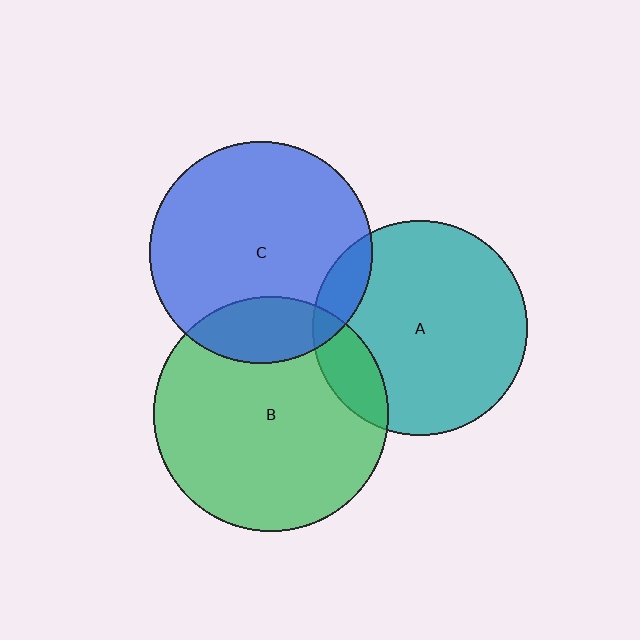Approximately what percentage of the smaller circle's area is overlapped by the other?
Approximately 15%.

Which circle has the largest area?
Circle B (green).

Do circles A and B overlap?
Yes.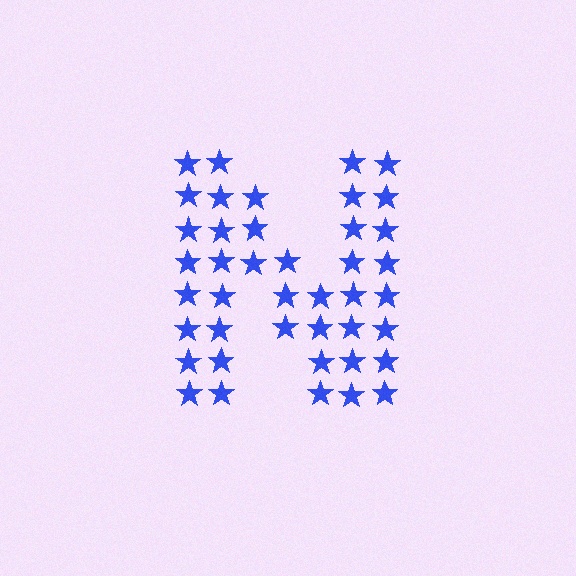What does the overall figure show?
The overall figure shows the letter N.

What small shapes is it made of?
It is made of small stars.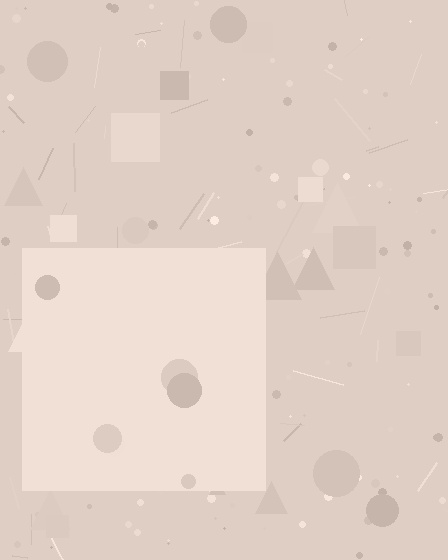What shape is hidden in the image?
A square is hidden in the image.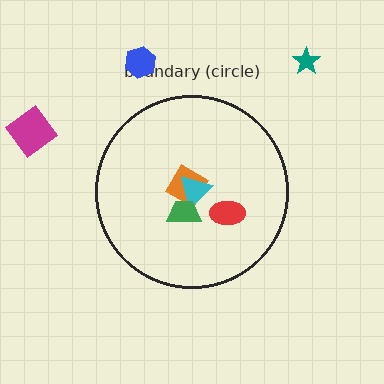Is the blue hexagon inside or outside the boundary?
Outside.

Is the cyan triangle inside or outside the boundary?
Inside.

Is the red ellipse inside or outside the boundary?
Inside.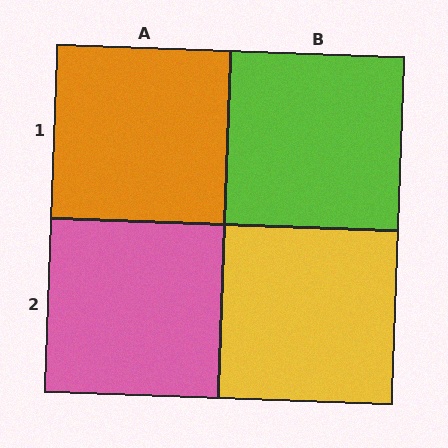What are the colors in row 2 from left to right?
Pink, yellow.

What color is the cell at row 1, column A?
Orange.